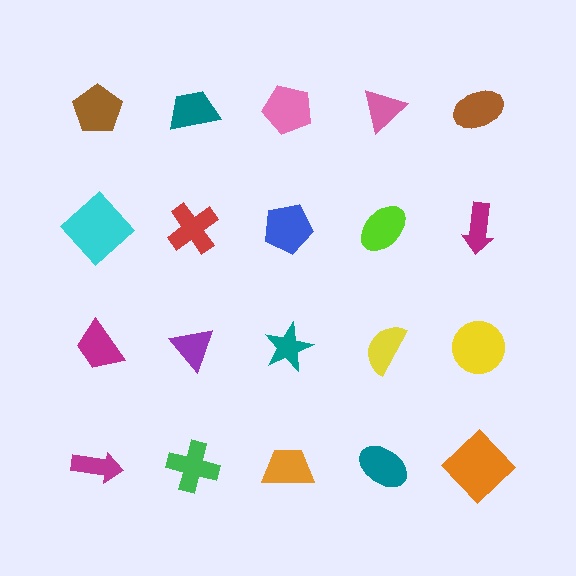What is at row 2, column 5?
A magenta arrow.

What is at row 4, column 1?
A magenta arrow.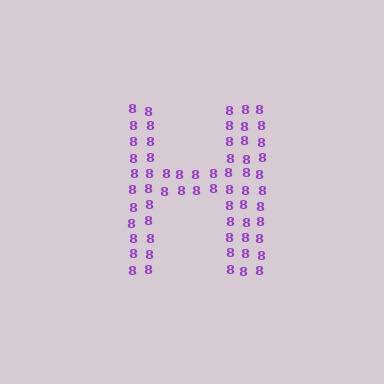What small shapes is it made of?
It is made of small digit 8's.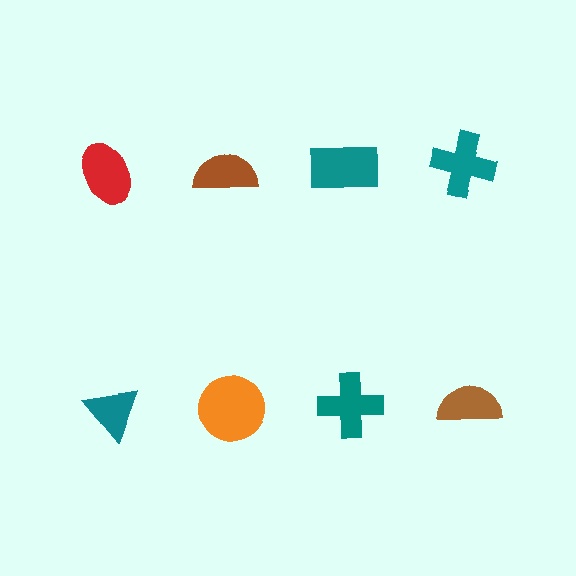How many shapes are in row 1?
4 shapes.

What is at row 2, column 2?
An orange circle.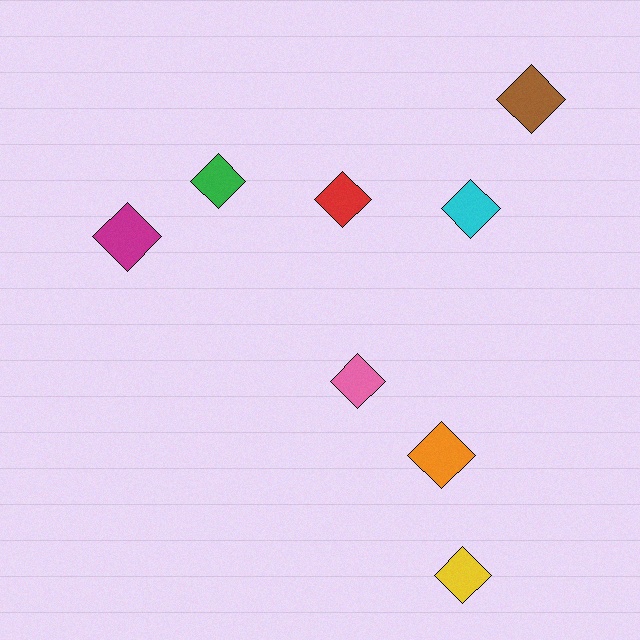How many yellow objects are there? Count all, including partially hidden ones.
There is 1 yellow object.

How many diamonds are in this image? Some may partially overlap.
There are 8 diamonds.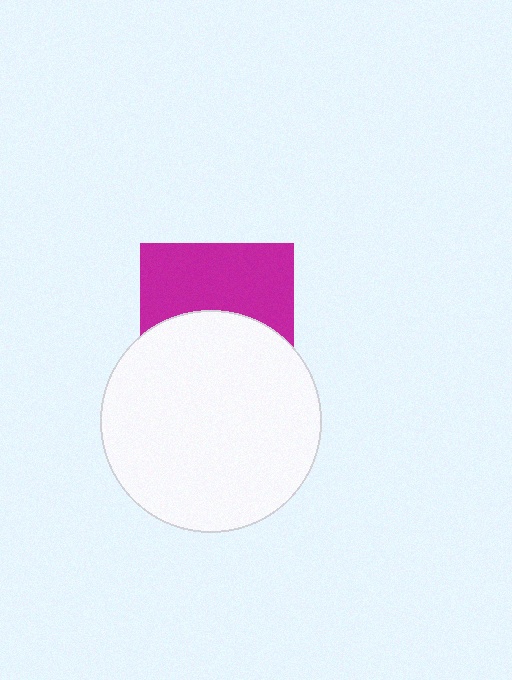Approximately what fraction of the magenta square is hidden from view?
Roughly 50% of the magenta square is hidden behind the white circle.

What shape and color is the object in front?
The object in front is a white circle.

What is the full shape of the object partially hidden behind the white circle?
The partially hidden object is a magenta square.